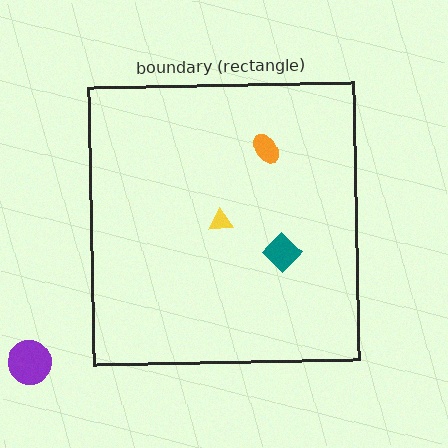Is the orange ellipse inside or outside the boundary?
Inside.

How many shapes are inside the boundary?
3 inside, 1 outside.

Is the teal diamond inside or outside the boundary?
Inside.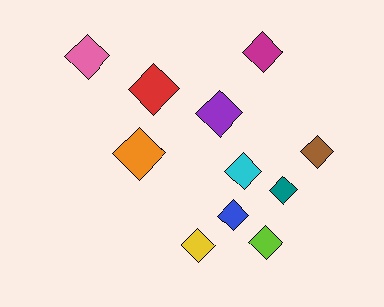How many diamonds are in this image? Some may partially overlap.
There are 11 diamonds.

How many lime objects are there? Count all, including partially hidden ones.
There is 1 lime object.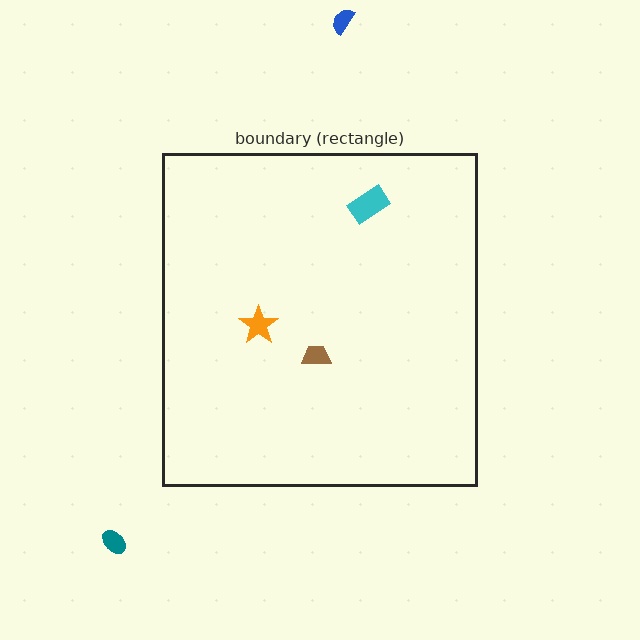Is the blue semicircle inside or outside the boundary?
Outside.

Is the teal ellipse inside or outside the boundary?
Outside.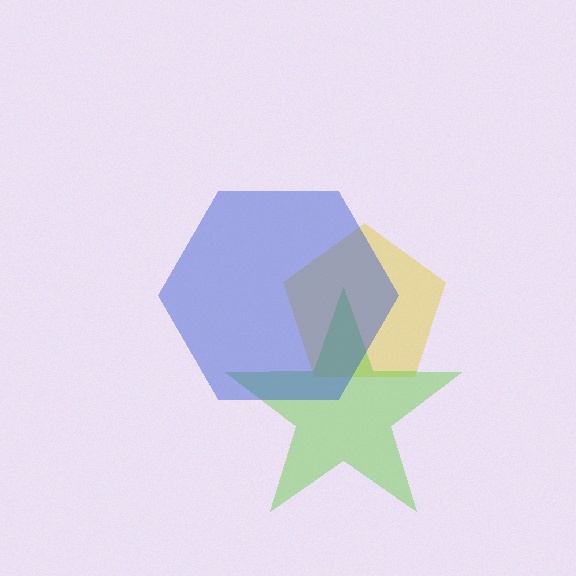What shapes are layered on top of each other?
The layered shapes are: a yellow pentagon, a lime star, a blue hexagon.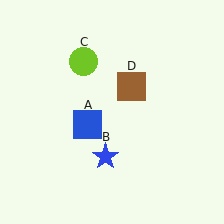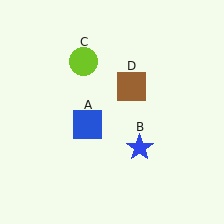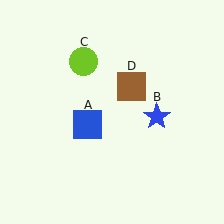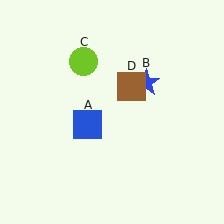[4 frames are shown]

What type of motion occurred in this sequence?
The blue star (object B) rotated counterclockwise around the center of the scene.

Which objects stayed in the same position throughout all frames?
Blue square (object A) and lime circle (object C) and brown square (object D) remained stationary.